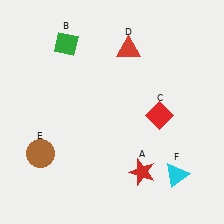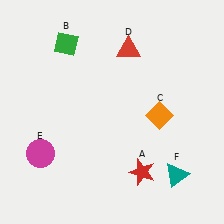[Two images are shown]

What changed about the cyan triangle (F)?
In Image 1, F is cyan. In Image 2, it changed to teal.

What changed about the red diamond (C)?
In Image 1, C is red. In Image 2, it changed to orange.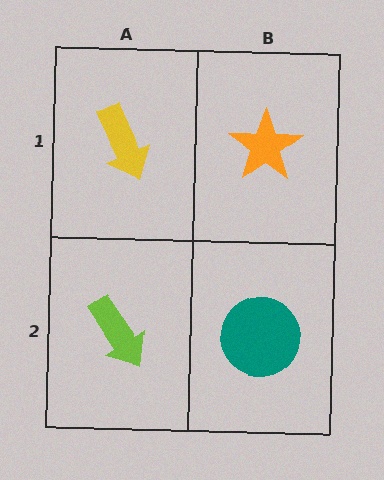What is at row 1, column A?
A yellow arrow.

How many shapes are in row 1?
2 shapes.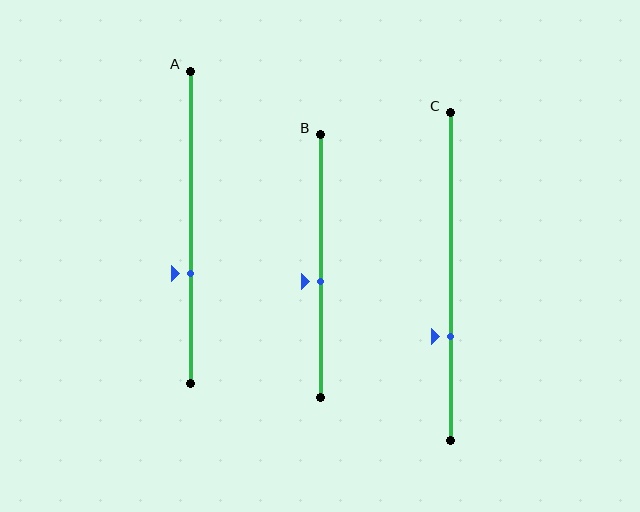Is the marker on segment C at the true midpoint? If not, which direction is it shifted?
No, the marker on segment C is shifted downward by about 18% of the segment length.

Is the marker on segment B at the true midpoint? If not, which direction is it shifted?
No, the marker on segment B is shifted downward by about 6% of the segment length.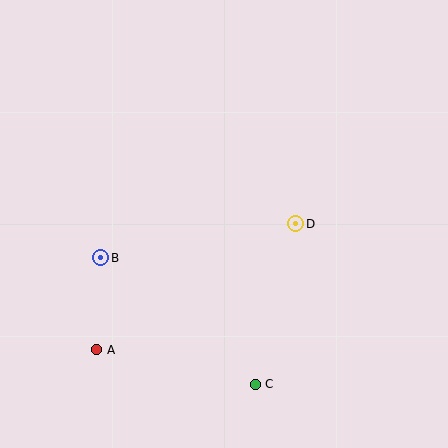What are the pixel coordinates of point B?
Point B is at (101, 258).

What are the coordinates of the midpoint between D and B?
The midpoint between D and B is at (198, 241).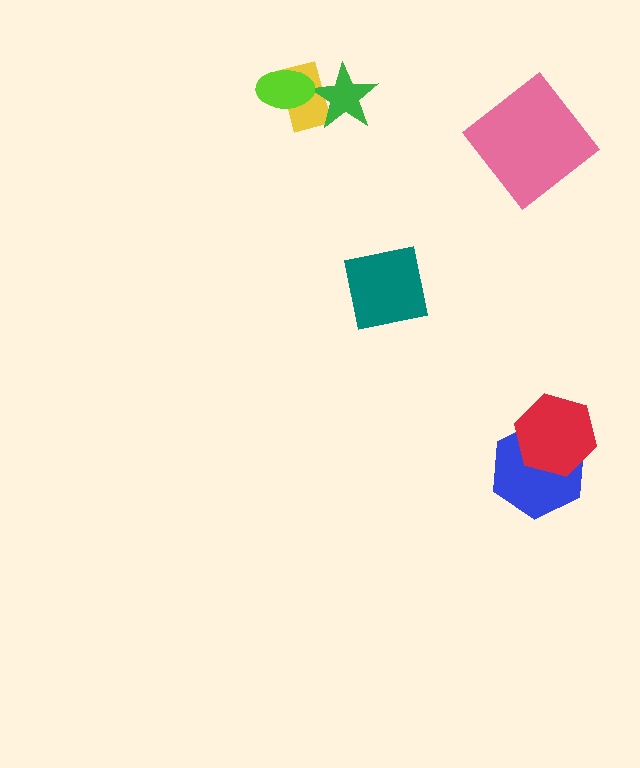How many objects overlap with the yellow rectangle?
2 objects overlap with the yellow rectangle.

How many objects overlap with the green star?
1 object overlaps with the green star.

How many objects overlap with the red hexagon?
1 object overlaps with the red hexagon.